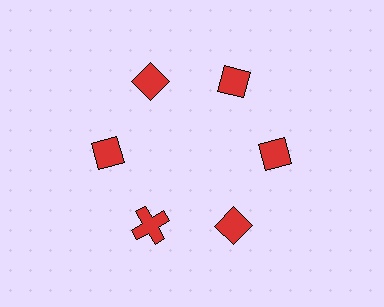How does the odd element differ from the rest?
It has a different shape: cross instead of diamond.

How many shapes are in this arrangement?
There are 6 shapes arranged in a ring pattern.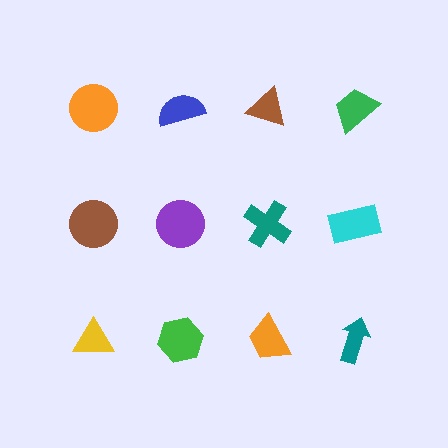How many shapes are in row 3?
4 shapes.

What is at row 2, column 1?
A brown circle.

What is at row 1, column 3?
A brown triangle.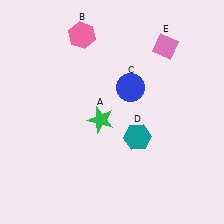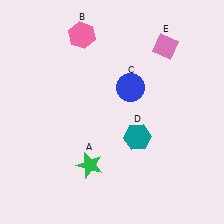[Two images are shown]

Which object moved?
The green star (A) moved down.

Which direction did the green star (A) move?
The green star (A) moved down.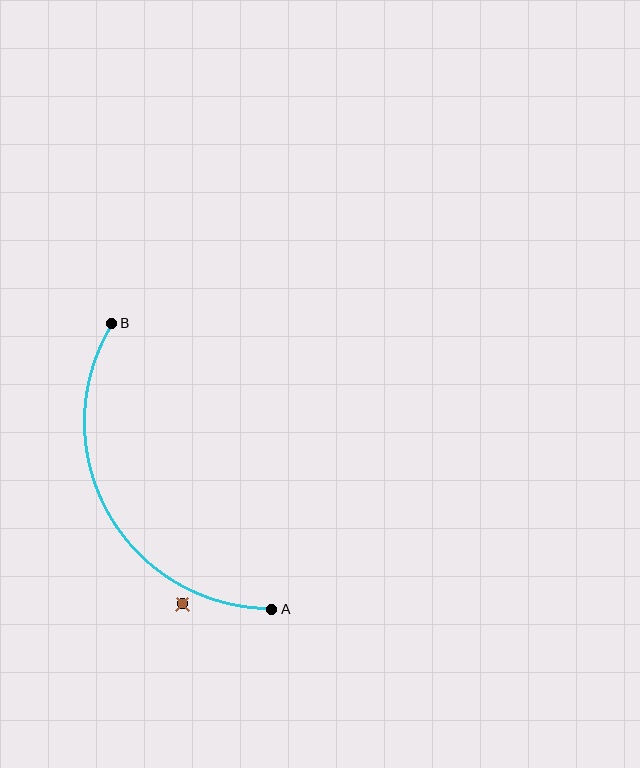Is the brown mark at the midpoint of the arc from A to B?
No — the brown mark does not lie on the arc at all. It sits slightly outside the curve.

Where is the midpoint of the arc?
The arc midpoint is the point on the curve farthest from the straight line joining A and B. It sits to the left of that line.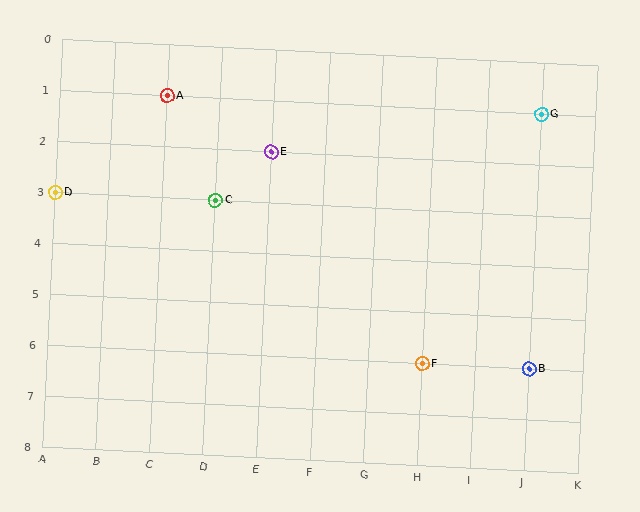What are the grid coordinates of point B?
Point B is at grid coordinates (J, 6).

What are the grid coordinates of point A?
Point A is at grid coordinates (C, 1).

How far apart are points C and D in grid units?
Points C and D are 3 columns apart.